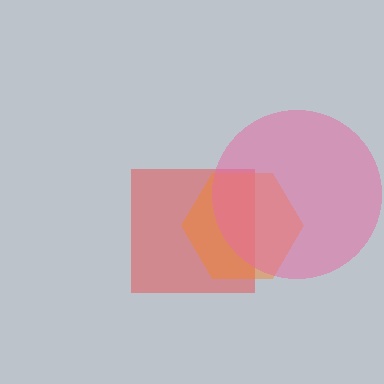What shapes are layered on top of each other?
The layered shapes are: a red square, an orange hexagon, a pink circle.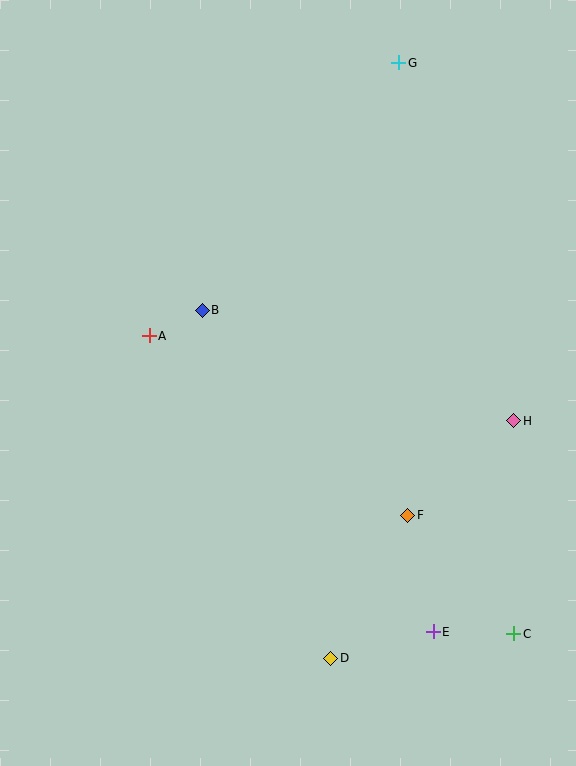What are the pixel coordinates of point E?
Point E is at (433, 632).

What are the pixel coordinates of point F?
Point F is at (408, 515).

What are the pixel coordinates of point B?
Point B is at (202, 310).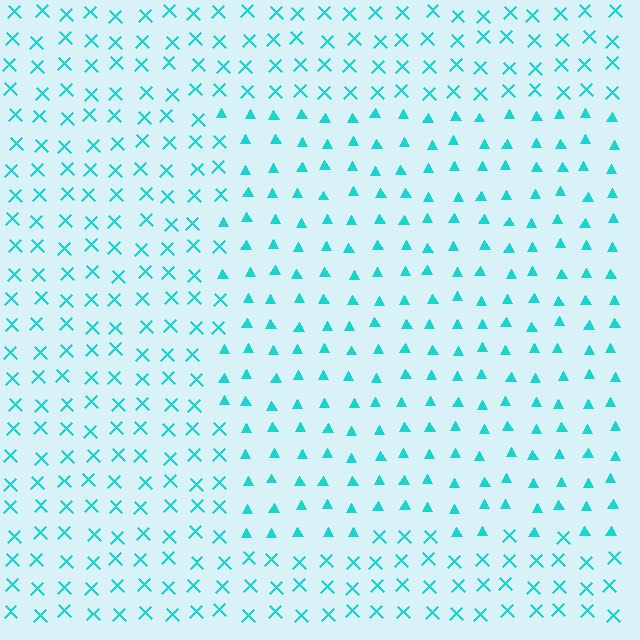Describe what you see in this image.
The image is filled with small cyan elements arranged in a uniform grid. A rectangle-shaped region contains triangles, while the surrounding area contains X marks. The boundary is defined purely by the change in element shape.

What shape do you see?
I see a rectangle.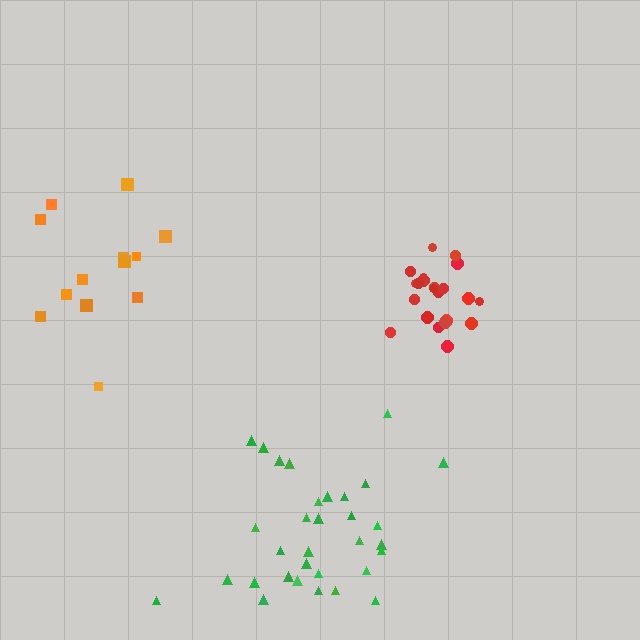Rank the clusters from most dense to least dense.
red, green, orange.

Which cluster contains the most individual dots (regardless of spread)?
Green (32).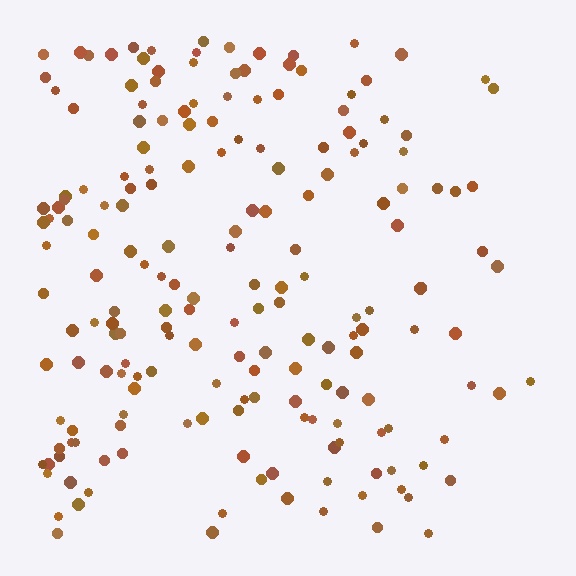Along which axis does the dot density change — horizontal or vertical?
Horizontal.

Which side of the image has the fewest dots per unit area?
The right.